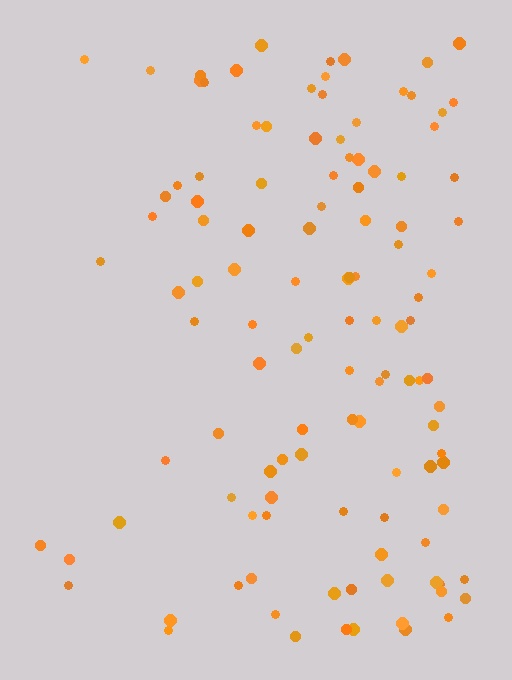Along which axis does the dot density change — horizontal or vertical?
Horizontal.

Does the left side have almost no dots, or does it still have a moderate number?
Still a moderate number, just noticeably fewer than the right.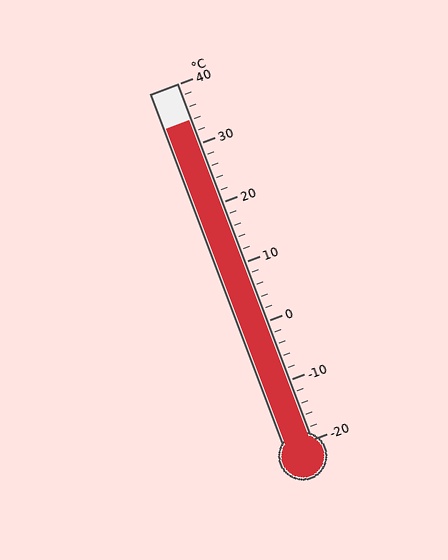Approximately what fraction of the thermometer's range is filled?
The thermometer is filled to approximately 90% of its range.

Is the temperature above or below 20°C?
The temperature is above 20°C.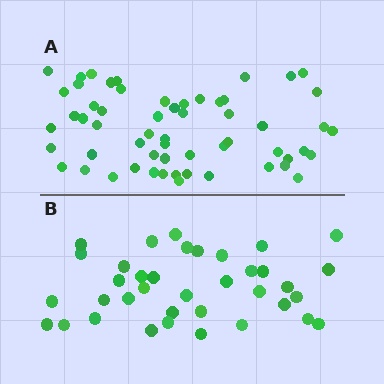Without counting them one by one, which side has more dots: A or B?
Region A (the top region) has more dots.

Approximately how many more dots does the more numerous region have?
Region A has approximately 20 more dots than region B.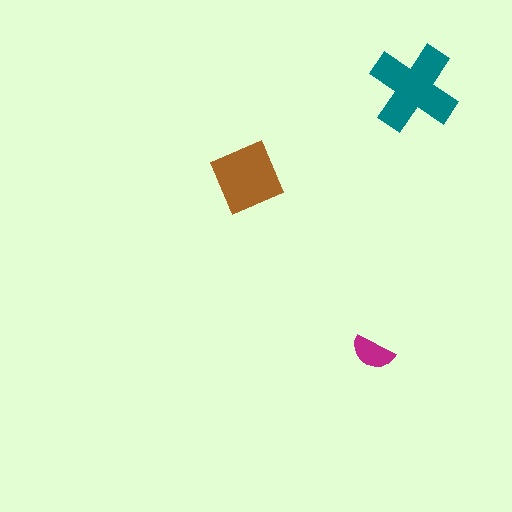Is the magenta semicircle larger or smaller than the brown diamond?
Smaller.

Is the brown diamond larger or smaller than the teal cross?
Smaller.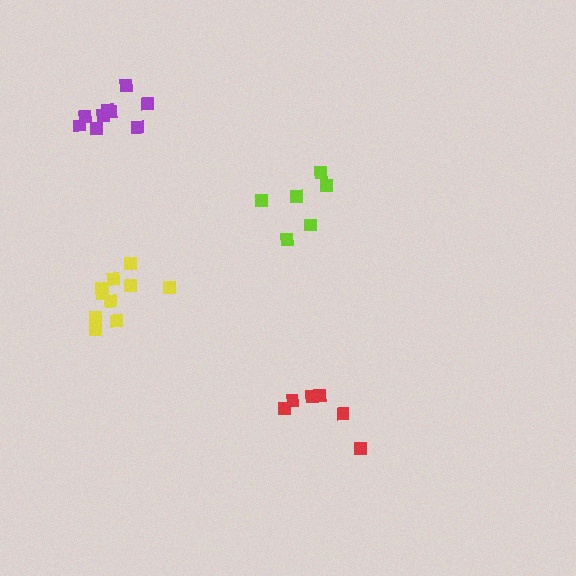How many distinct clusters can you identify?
There are 4 distinct clusters.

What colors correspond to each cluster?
The clusters are colored: red, yellow, lime, purple.